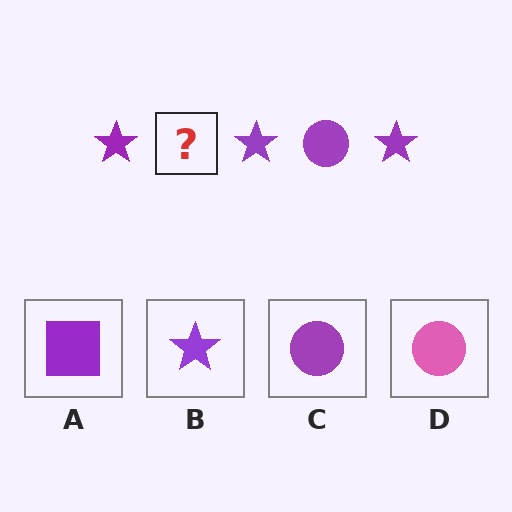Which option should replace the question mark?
Option C.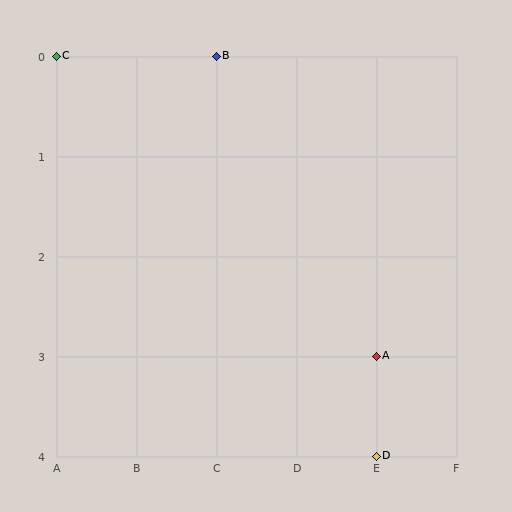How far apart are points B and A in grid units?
Points B and A are 2 columns and 3 rows apart (about 3.6 grid units diagonally).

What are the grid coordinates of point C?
Point C is at grid coordinates (A, 0).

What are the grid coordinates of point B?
Point B is at grid coordinates (C, 0).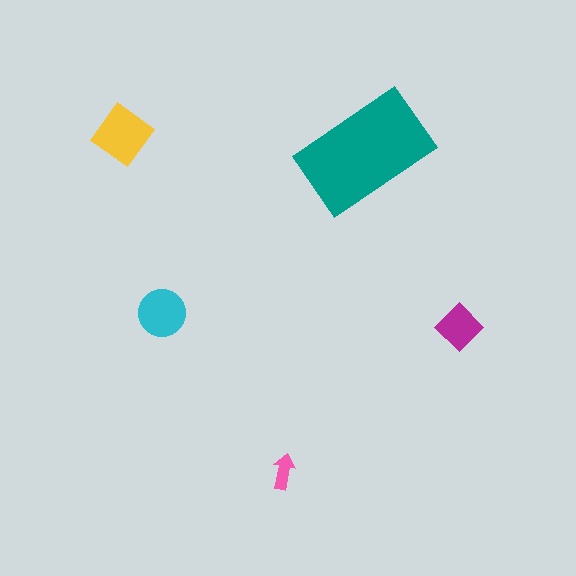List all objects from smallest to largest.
The pink arrow, the magenta diamond, the cyan circle, the yellow diamond, the teal rectangle.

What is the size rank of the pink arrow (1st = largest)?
5th.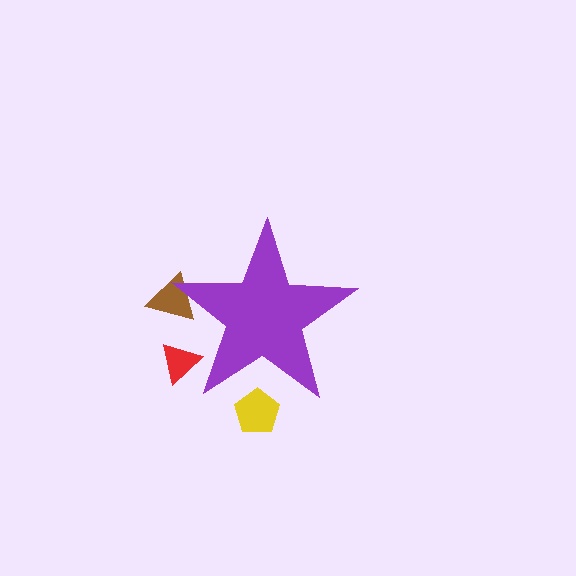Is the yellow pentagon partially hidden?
Yes, the yellow pentagon is partially hidden behind the purple star.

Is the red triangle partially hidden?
Yes, the red triangle is partially hidden behind the purple star.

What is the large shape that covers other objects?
A purple star.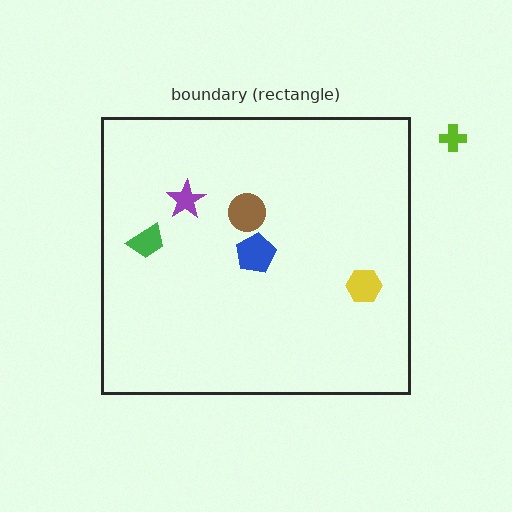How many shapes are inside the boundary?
5 inside, 1 outside.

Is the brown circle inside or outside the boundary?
Inside.